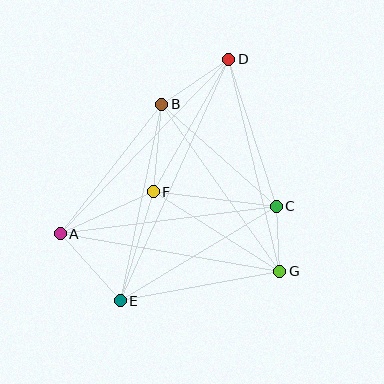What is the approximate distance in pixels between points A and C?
The distance between A and C is approximately 218 pixels.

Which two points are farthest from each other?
Points D and E are farthest from each other.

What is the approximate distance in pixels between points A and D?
The distance between A and D is approximately 243 pixels.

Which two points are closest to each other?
Points C and G are closest to each other.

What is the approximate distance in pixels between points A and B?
The distance between A and B is approximately 165 pixels.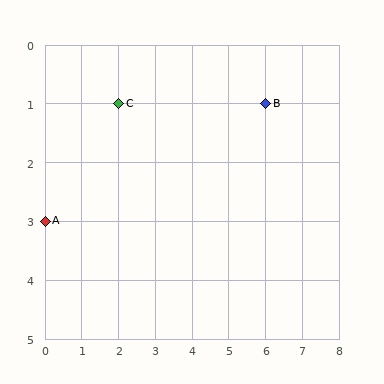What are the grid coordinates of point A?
Point A is at grid coordinates (0, 3).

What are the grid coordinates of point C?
Point C is at grid coordinates (2, 1).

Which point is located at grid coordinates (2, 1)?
Point C is at (2, 1).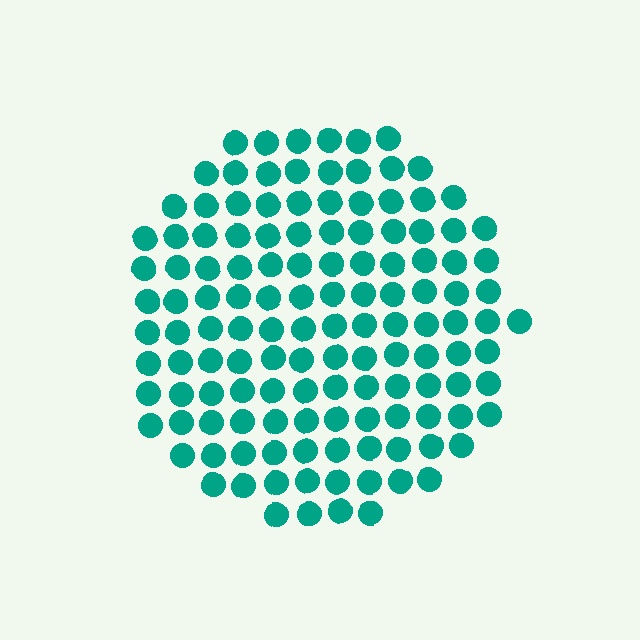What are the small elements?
The small elements are circles.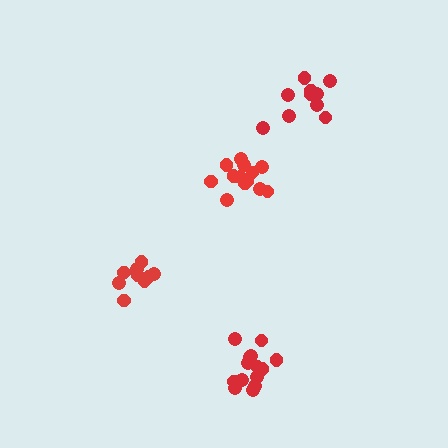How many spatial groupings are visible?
There are 4 spatial groupings.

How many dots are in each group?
Group 1: 14 dots, Group 2: 10 dots, Group 3: 9 dots, Group 4: 13 dots (46 total).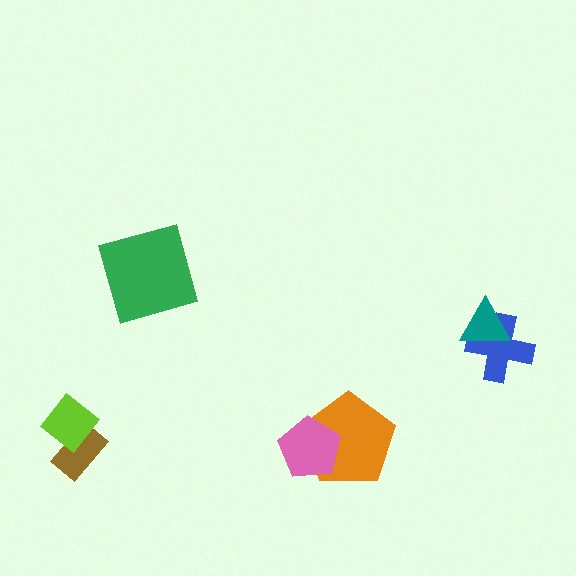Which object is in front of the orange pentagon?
The pink pentagon is in front of the orange pentagon.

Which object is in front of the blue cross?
The teal triangle is in front of the blue cross.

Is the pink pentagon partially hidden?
No, no other shape covers it.